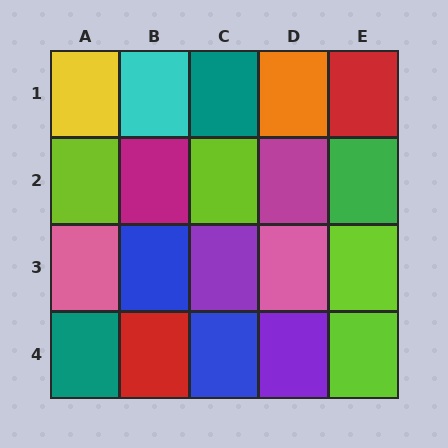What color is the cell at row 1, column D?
Orange.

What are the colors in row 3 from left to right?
Pink, blue, purple, pink, lime.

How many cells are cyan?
1 cell is cyan.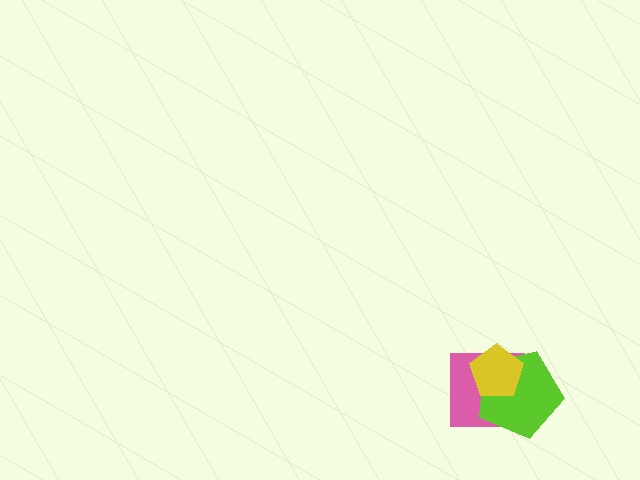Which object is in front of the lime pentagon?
The yellow pentagon is in front of the lime pentagon.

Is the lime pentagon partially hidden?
Yes, it is partially covered by another shape.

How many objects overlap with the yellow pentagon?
2 objects overlap with the yellow pentagon.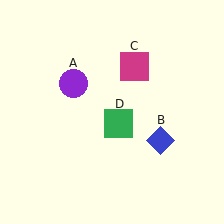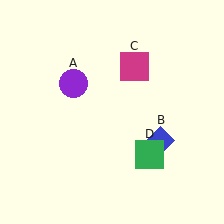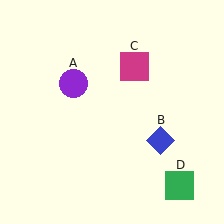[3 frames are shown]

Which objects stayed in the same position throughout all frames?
Purple circle (object A) and blue diamond (object B) and magenta square (object C) remained stationary.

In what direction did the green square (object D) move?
The green square (object D) moved down and to the right.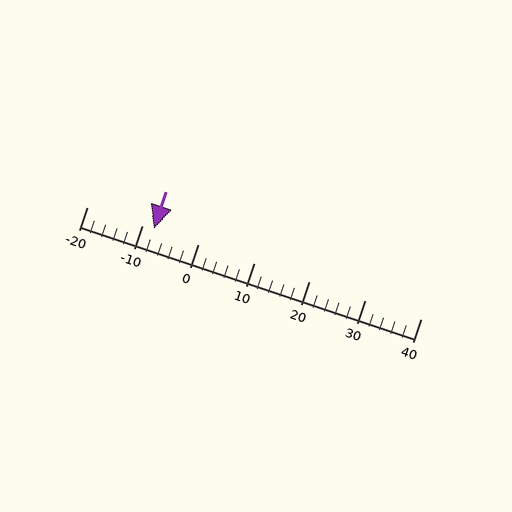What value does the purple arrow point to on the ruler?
The purple arrow points to approximately -8.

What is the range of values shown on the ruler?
The ruler shows values from -20 to 40.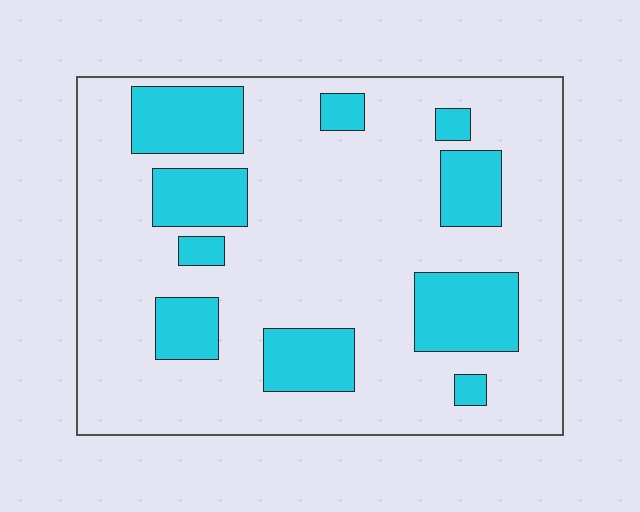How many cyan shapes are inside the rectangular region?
10.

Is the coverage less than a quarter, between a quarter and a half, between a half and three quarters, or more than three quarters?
Less than a quarter.